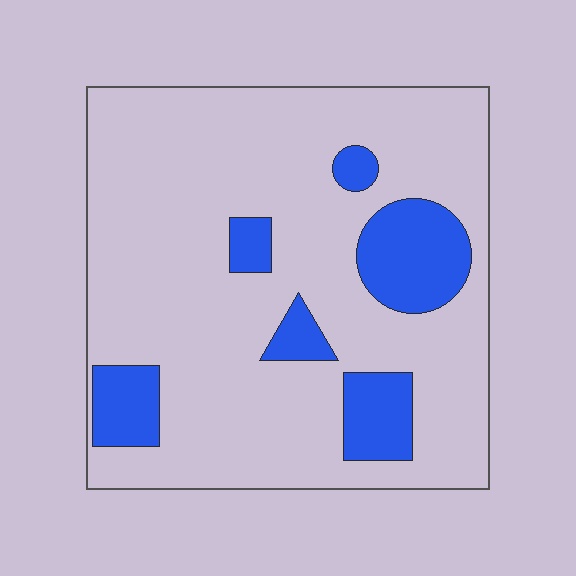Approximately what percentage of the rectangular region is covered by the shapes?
Approximately 20%.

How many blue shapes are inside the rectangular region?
6.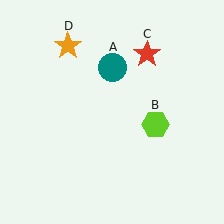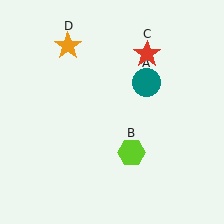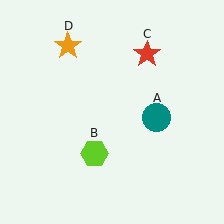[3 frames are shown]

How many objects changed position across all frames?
2 objects changed position: teal circle (object A), lime hexagon (object B).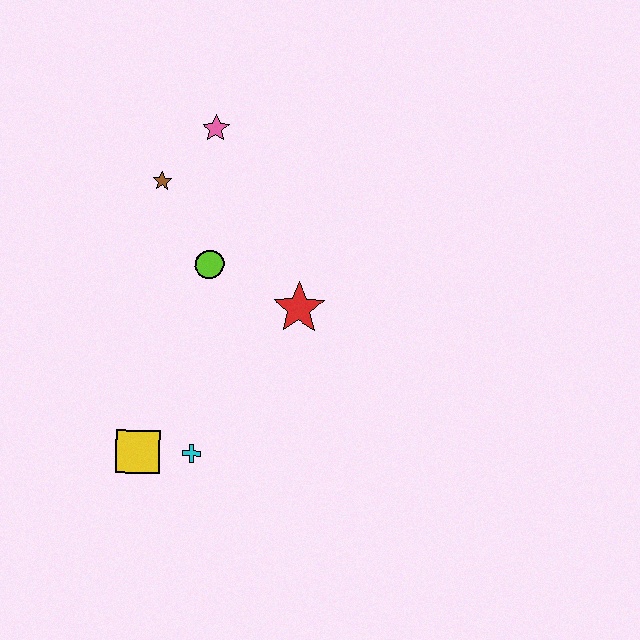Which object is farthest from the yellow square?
The pink star is farthest from the yellow square.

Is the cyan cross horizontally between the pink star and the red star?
No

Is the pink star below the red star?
No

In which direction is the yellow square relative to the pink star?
The yellow square is below the pink star.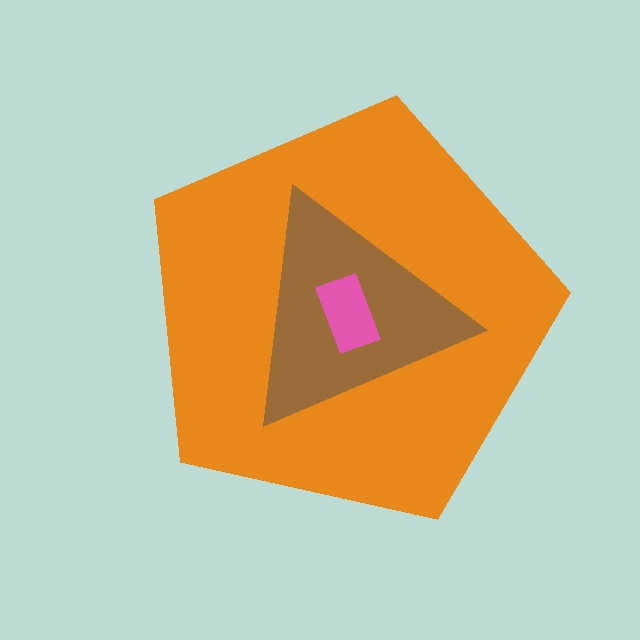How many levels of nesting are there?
3.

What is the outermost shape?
The orange pentagon.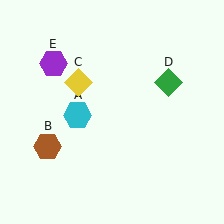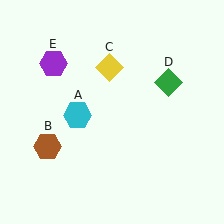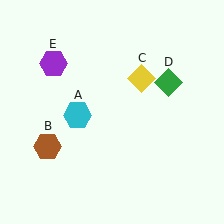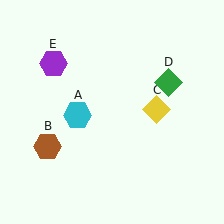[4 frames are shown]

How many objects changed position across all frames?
1 object changed position: yellow diamond (object C).